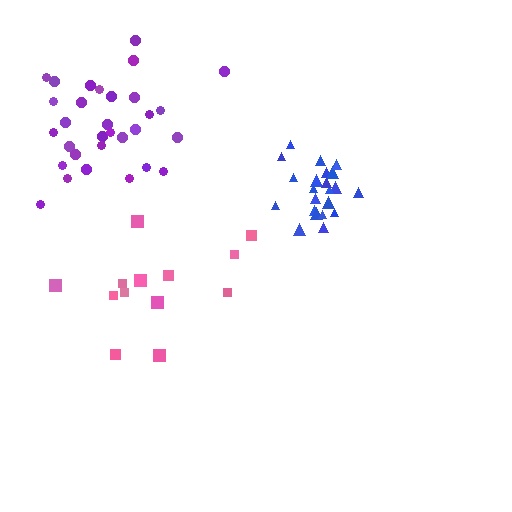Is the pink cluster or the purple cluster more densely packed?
Purple.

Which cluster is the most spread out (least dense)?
Pink.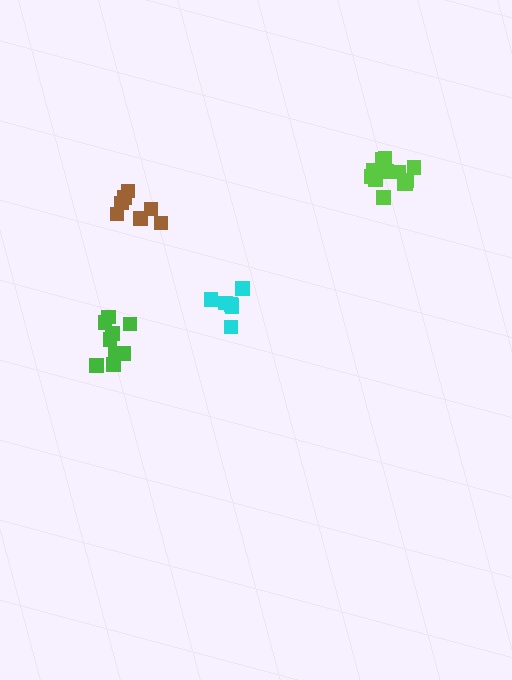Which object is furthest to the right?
The lime cluster is rightmost.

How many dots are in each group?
Group 1: 9 dots, Group 2: 7 dots, Group 3: 12 dots, Group 4: 7 dots (35 total).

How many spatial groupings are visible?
There are 4 spatial groupings.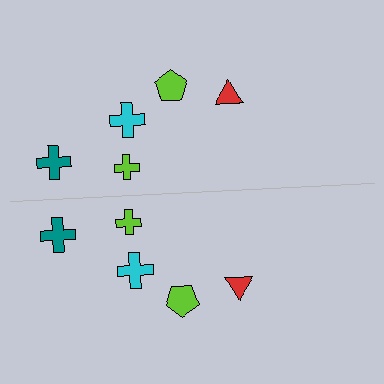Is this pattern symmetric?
Yes, this pattern has bilateral (reflection) symmetry.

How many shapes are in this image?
There are 10 shapes in this image.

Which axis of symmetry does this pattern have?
The pattern has a horizontal axis of symmetry running through the center of the image.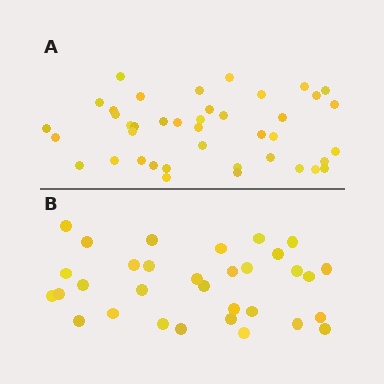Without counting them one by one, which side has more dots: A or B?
Region A (the top region) has more dots.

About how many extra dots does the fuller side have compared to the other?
Region A has roughly 8 or so more dots than region B.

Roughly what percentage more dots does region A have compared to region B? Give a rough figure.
About 30% more.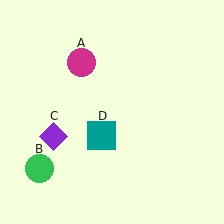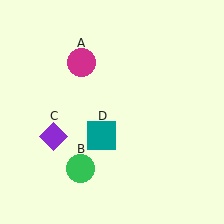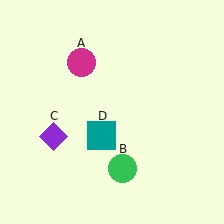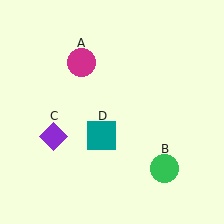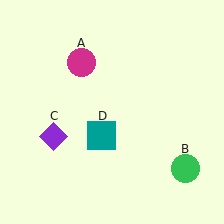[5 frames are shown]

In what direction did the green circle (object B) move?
The green circle (object B) moved right.